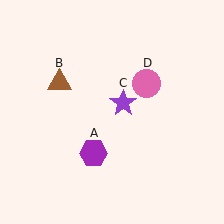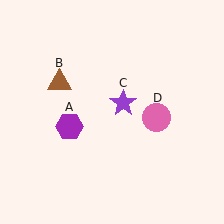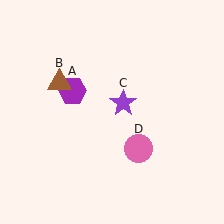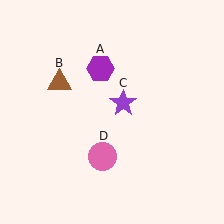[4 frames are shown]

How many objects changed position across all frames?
2 objects changed position: purple hexagon (object A), pink circle (object D).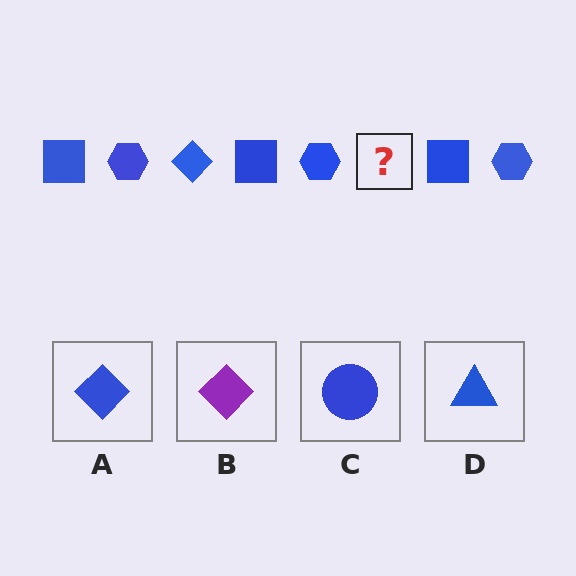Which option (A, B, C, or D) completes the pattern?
A.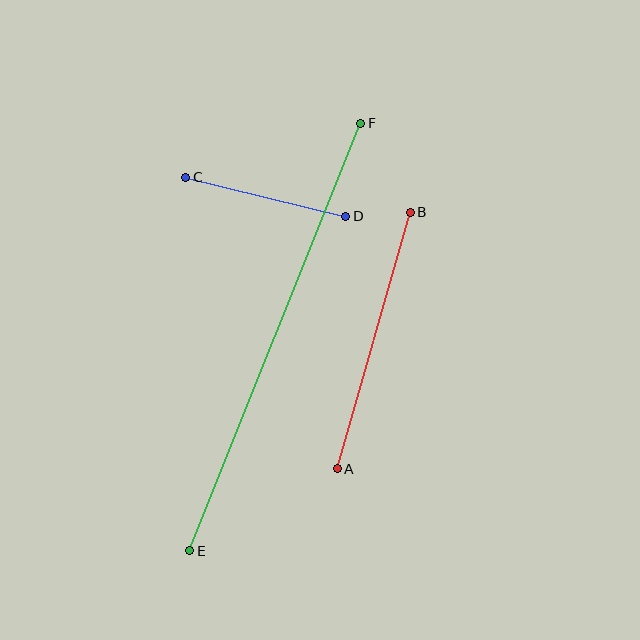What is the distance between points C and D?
The distance is approximately 165 pixels.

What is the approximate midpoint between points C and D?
The midpoint is at approximately (266, 197) pixels.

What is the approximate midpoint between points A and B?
The midpoint is at approximately (374, 341) pixels.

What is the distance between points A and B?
The distance is approximately 267 pixels.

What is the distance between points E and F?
The distance is approximately 460 pixels.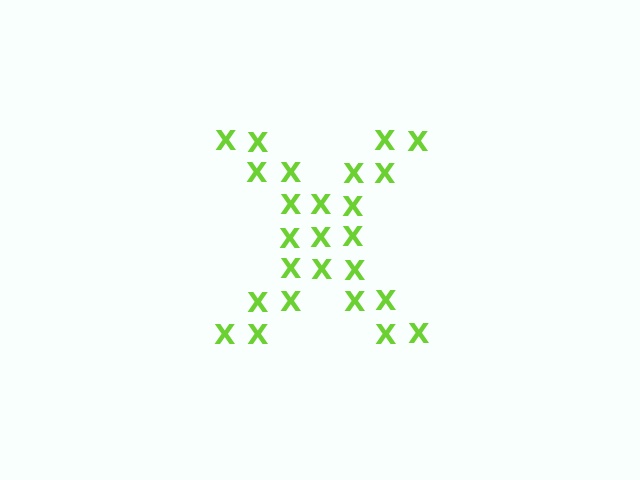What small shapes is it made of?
It is made of small letter X's.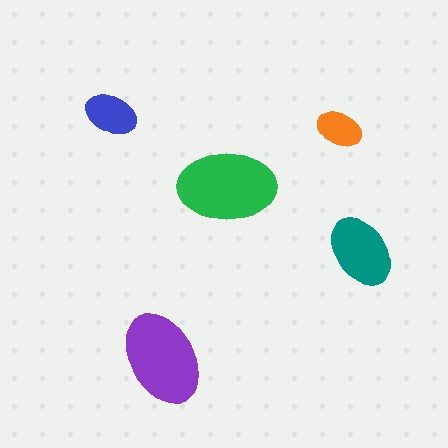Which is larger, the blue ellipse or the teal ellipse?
The teal one.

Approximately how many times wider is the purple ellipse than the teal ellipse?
About 1.5 times wider.